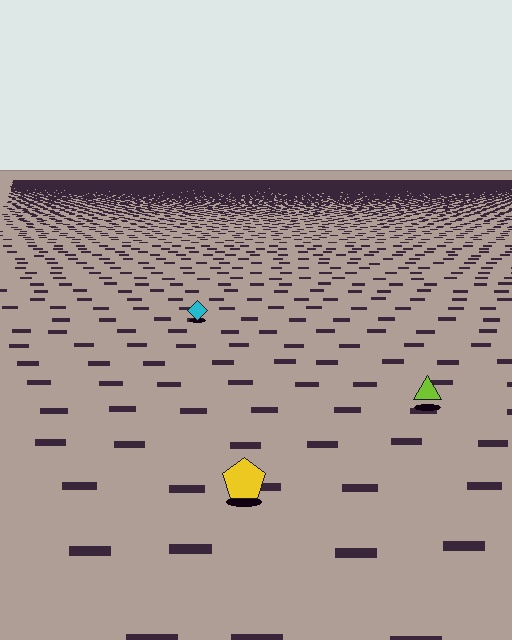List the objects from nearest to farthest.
From nearest to farthest: the yellow pentagon, the lime triangle, the cyan diamond.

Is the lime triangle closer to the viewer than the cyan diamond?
Yes. The lime triangle is closer — you can tell from the texture gradient: the ground texture is coarser near it.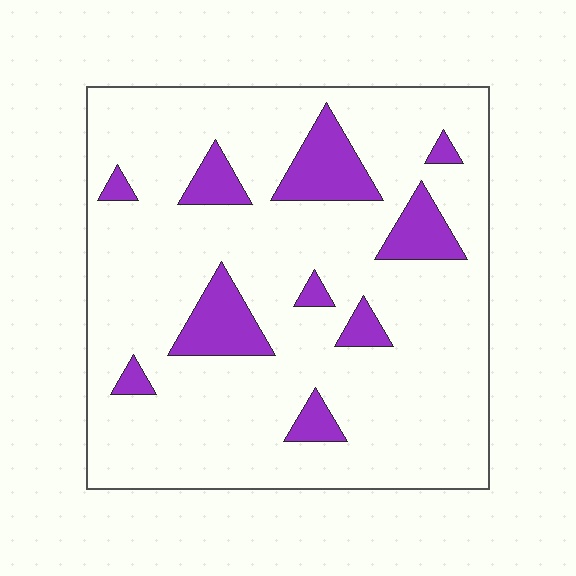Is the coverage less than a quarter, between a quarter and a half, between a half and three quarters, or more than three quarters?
Less than a quarter.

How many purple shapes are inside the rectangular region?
10.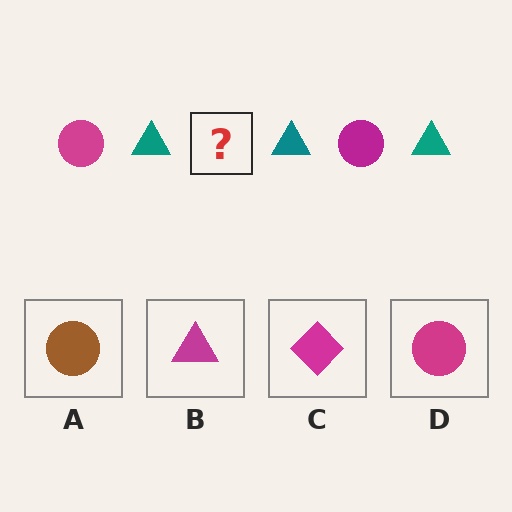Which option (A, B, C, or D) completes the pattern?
D.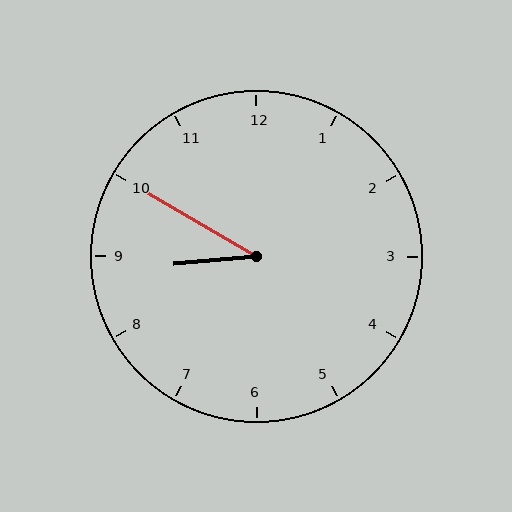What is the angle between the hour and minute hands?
Approximately 35 degrees.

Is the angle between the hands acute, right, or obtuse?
It is acute.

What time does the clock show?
8:50.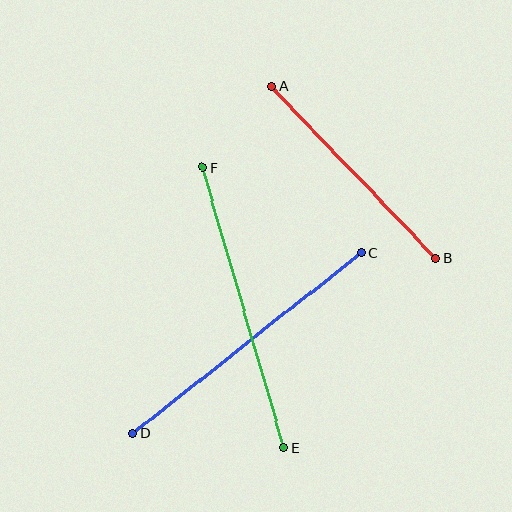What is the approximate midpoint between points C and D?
The midpoint is at approximately (247, 343) pixels.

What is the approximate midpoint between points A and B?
The midpoint is at approximately (354, 172) pixels.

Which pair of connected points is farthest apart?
Points E and F are farthest apart.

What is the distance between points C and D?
The distance is approximately 291 pixels.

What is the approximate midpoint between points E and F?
The midpoint is at approximately (243, 308) pixels.